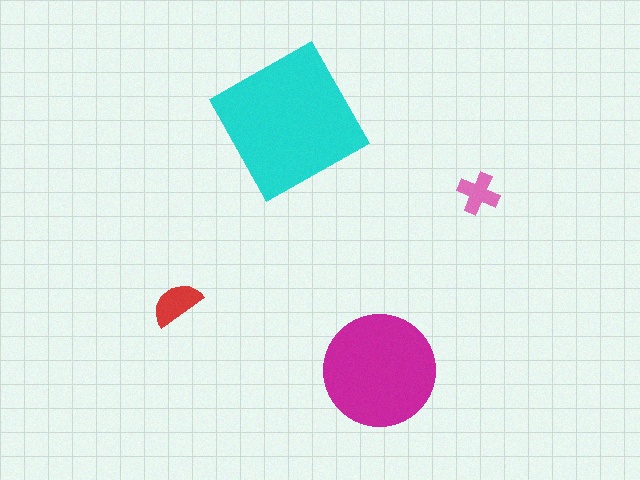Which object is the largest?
The cyan square.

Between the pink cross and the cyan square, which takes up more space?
The cyan square.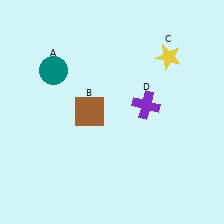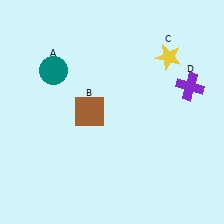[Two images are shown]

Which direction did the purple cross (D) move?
The purple cross (D) moved right.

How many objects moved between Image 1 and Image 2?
1 object moved between the two images.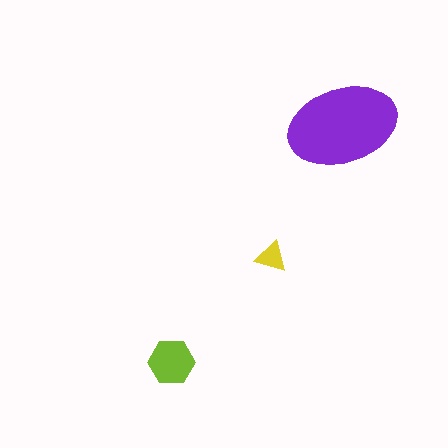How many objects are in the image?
There are 3 objects in the image.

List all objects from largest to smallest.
The purple ellipse, the lime hexagon, the yellow triangle.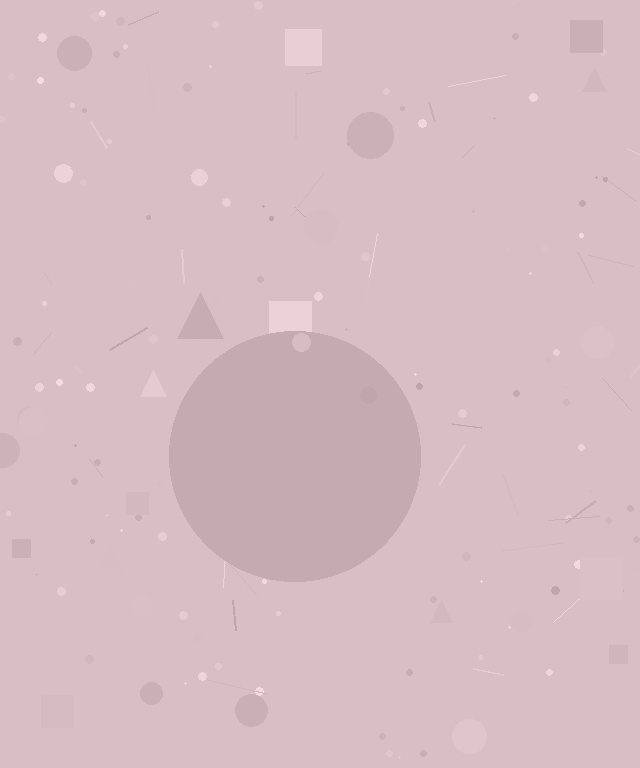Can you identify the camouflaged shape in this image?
The camouflaged shape is a circle.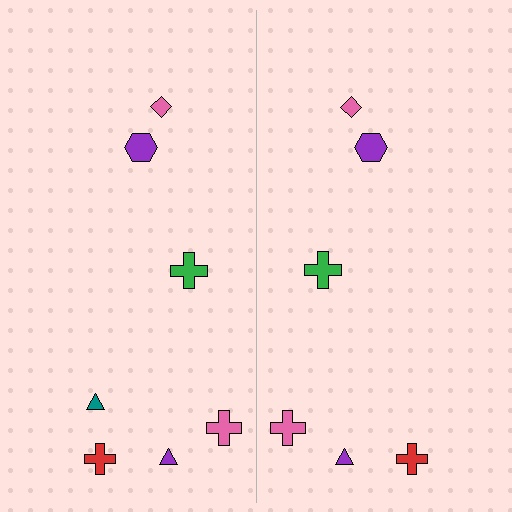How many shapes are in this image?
There are 13 shapes in this image.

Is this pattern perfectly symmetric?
No, the pattern is not perfectly symmetric. A teal triangle is missing from the right side.